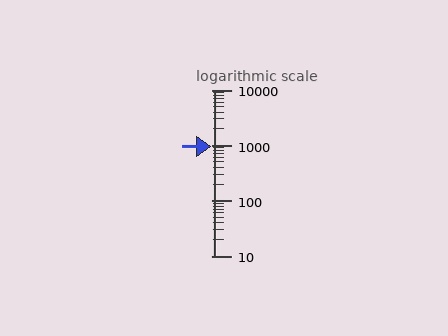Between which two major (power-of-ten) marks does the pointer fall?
The pointer is between 100 and 1000.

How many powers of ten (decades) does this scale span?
The scale spans 3 decades, from 10 to 10000.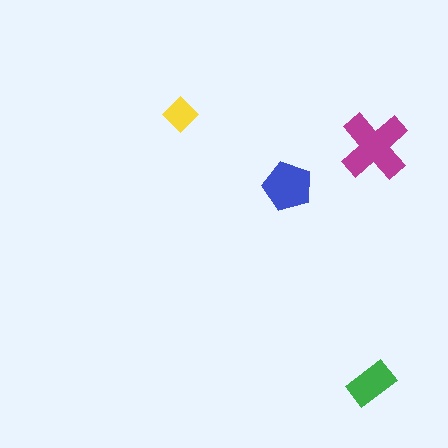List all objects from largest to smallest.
The magenta cross, the blue pentagon, the green rectangle, the yellow diamond.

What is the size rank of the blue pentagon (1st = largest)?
2nd.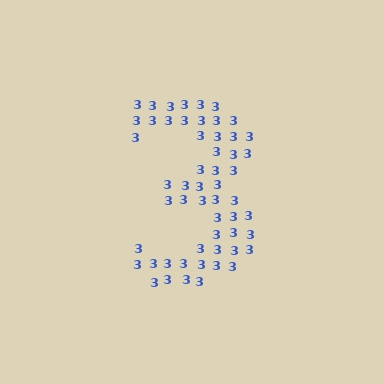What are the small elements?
The small elements are digit 3's.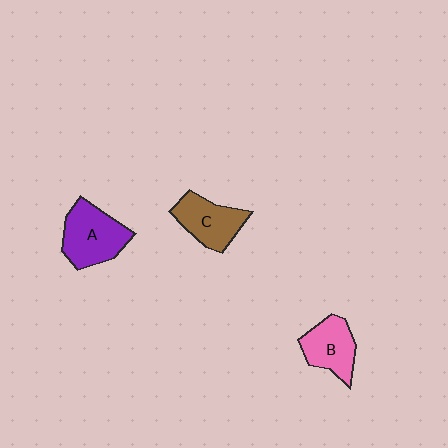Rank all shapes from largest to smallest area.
From largest to smallest: A (purple), C (brown), B (pink).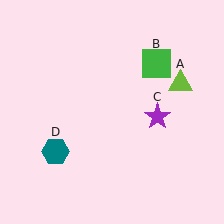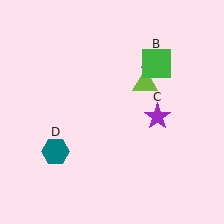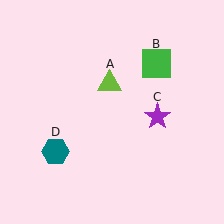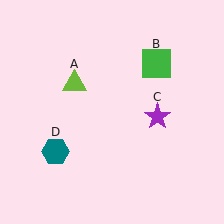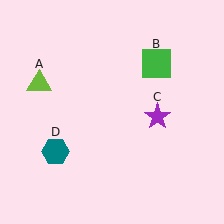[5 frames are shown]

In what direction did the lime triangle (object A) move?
The lime triangle (object A) moved left.